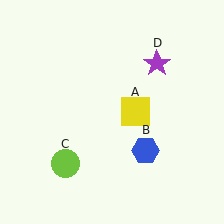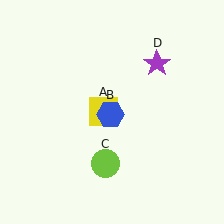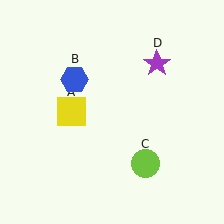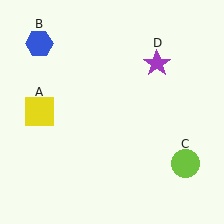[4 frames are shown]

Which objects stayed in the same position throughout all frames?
Purple star (object D) remained stationary.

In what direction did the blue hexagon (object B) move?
The blue hexagon (object B) moved up and to the left.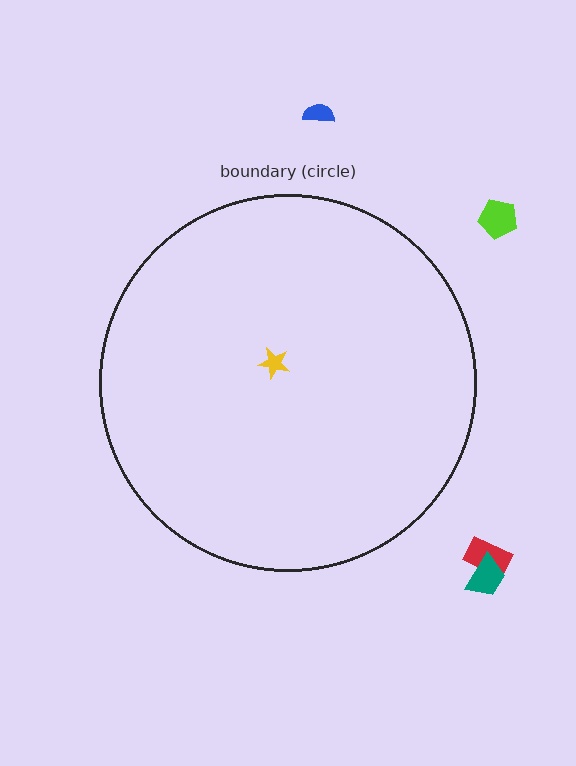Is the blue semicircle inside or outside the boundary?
Outside.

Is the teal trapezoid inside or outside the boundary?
Outside.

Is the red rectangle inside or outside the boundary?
Outside.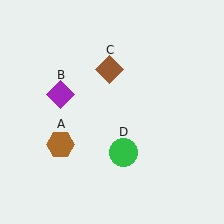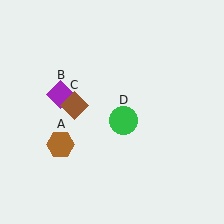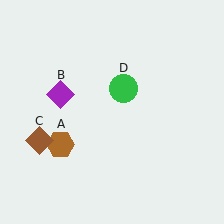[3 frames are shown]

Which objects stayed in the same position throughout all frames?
Brown hexagon (object A) and purple diamond (object B) remained stationary.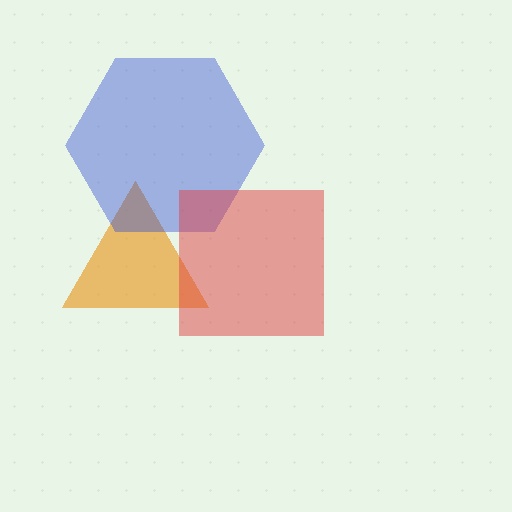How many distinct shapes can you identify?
There are 3 distinct shapes: an orange triangle, a blue hexagon, a red square.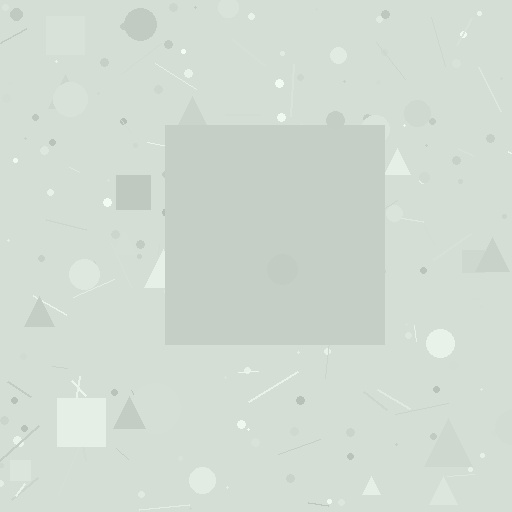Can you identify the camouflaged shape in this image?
The camouflaged shape is a square.